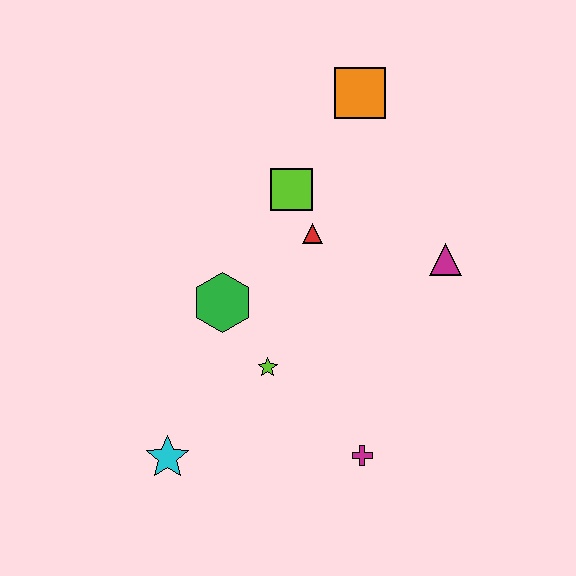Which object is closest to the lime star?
The green hexagon is closest to the lime star.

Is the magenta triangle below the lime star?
No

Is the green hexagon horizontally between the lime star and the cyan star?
Yes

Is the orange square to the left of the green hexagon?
No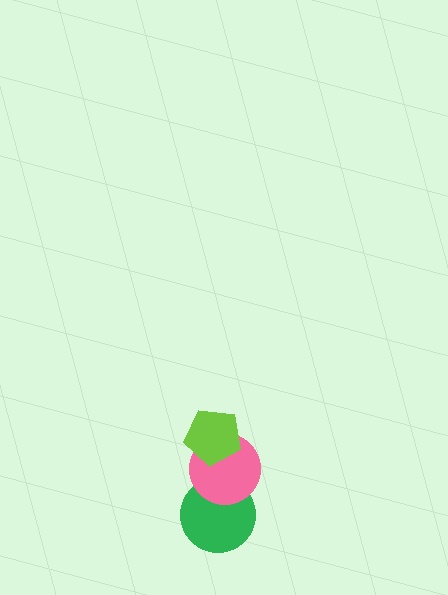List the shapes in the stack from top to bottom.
From top to bottom: the lime pentagon, the pink circle, the green circle.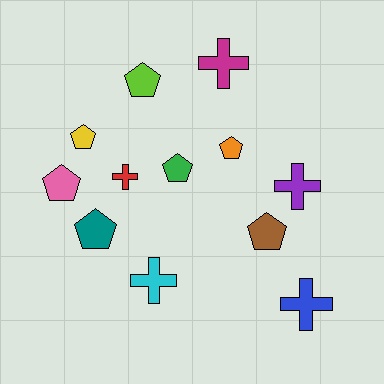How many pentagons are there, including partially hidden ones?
There are 7 pentagons.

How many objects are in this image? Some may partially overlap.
There are 12 objects.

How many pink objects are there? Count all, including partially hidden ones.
There is 1 pink object.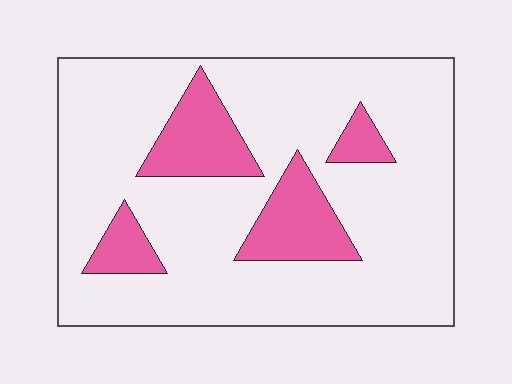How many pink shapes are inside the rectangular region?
4.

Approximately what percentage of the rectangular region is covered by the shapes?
Approximately 20%.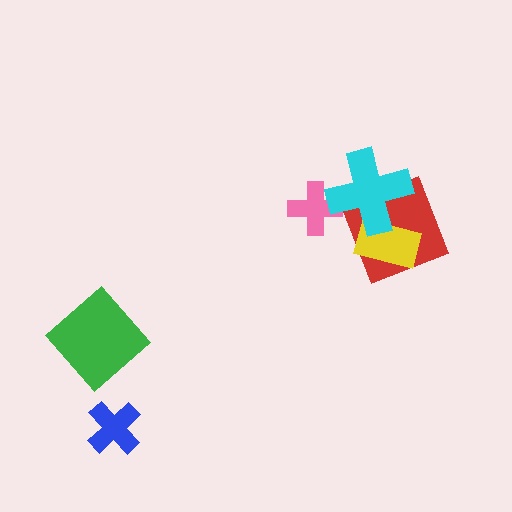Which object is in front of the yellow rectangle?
The cyan cross is in front of the yellow rectangle.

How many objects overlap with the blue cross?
0 objects overlap with the blue cross.